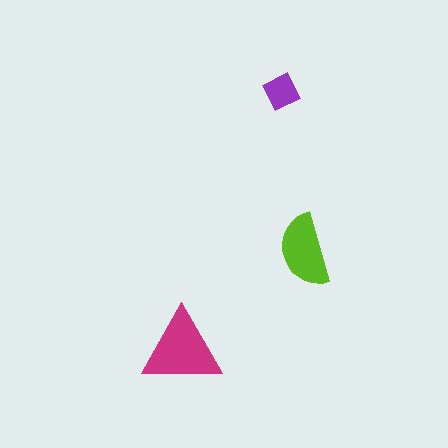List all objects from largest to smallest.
The magenta triangle, the lime semicircle, the purple square.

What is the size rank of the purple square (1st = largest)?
3rd.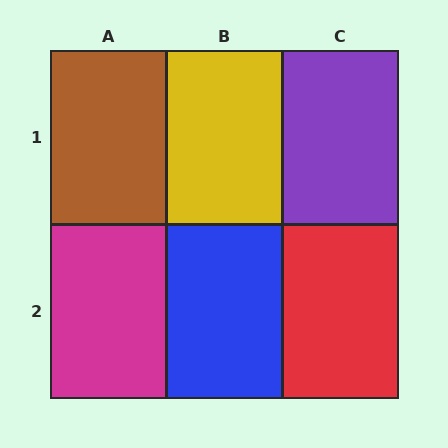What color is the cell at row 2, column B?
Blue.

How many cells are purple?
1 cell is purple.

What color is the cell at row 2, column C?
Red.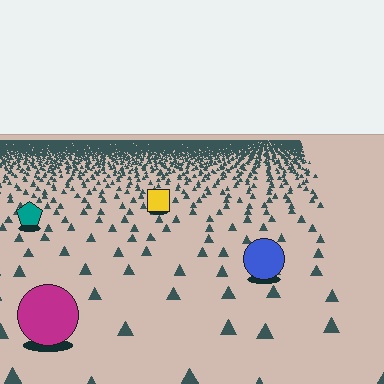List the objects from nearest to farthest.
From nearest to farthest: the magenta circle, the blue circle, the teal pentagon, the yellow square.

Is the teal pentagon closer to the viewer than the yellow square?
Yes. The teal pentagon is closer — you can tell from the texture gradient: the ground texture is coarser near it.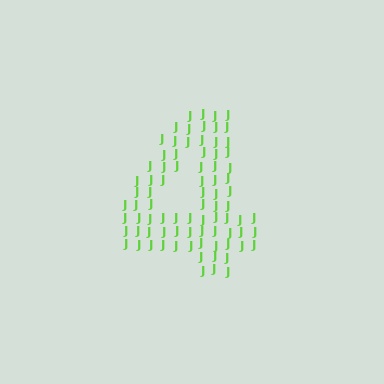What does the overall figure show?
The overall figure shows the digit 4.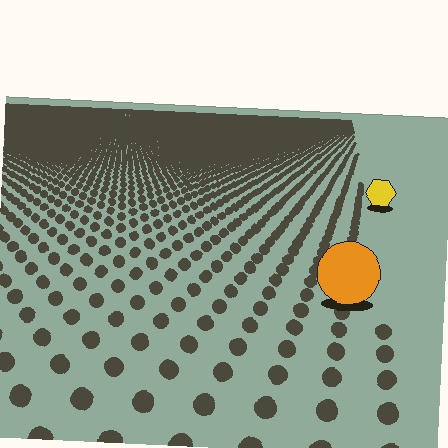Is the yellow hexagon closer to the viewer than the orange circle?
No. The orange circle is closer — you can tell from the texture gradient: the ground texture is coarser near it.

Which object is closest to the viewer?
The orange circle is closest. The texture marks near it are larger and more spread out.